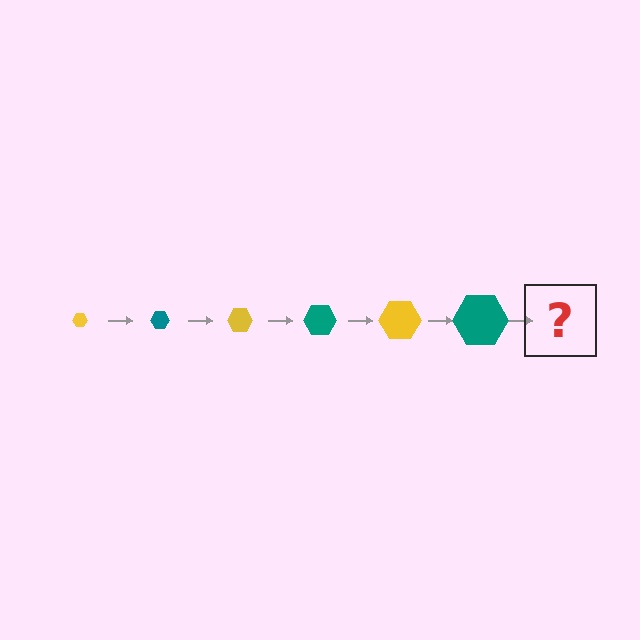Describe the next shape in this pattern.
It should be a yellow hexagon, larger than the previous one.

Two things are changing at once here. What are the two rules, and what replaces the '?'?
The two rules are that the hexagon grows larger each step and the color cycles through yellow and teal. The '?' should be a yellow hexagon, larger than the previous one.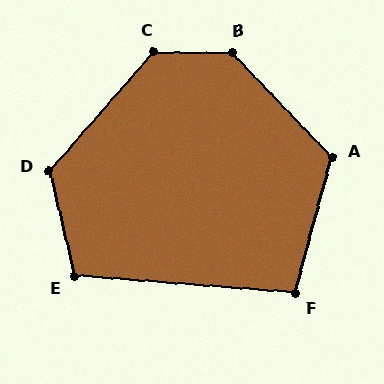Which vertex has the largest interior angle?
B, at approximately 134 degrees.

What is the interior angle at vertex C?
Approximately 131 degrees (obtuse).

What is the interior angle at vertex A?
Approximately 121 degrees (obtuse).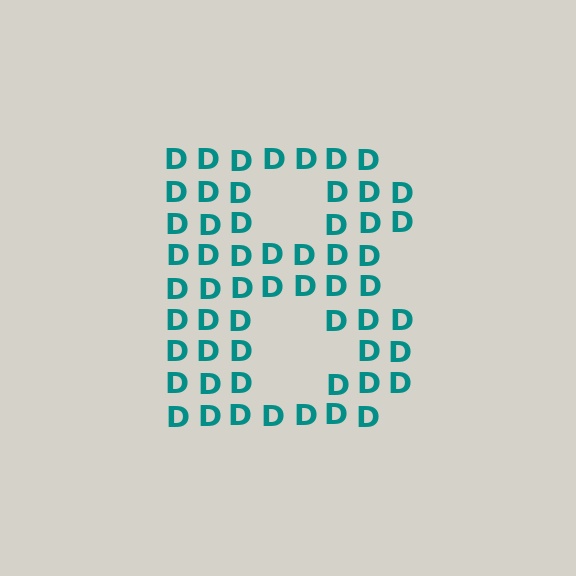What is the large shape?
The large shape is the letter B.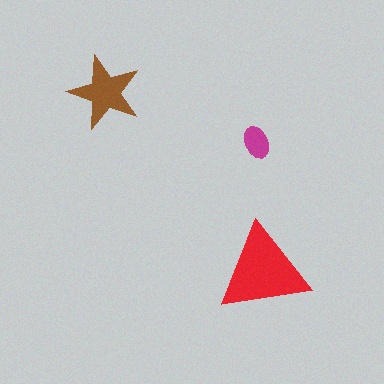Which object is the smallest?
The magenta ellipse.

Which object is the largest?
The red triangle.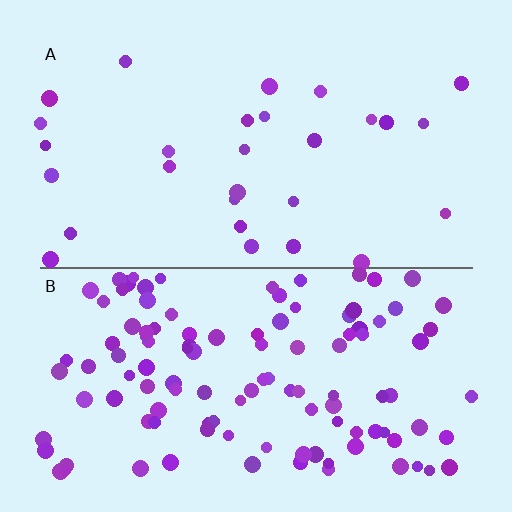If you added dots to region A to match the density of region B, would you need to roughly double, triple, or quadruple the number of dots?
Approximately quadruple.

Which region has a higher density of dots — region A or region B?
B (the bottom).